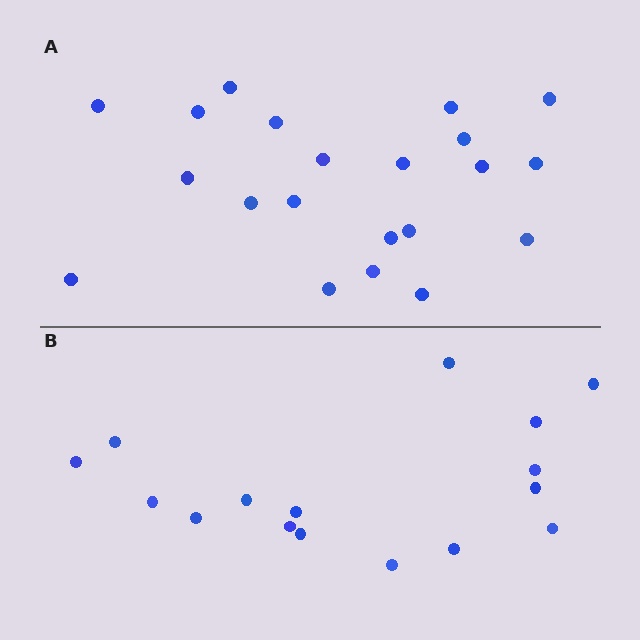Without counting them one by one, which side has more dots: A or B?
Region A (the top region) has more dots.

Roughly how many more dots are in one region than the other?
Region A has about 5 more dots than region B.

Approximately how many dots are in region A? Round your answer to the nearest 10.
About 20 dots. (The exact count is 21, which rounds to 20.)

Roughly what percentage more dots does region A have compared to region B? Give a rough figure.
About 30% more.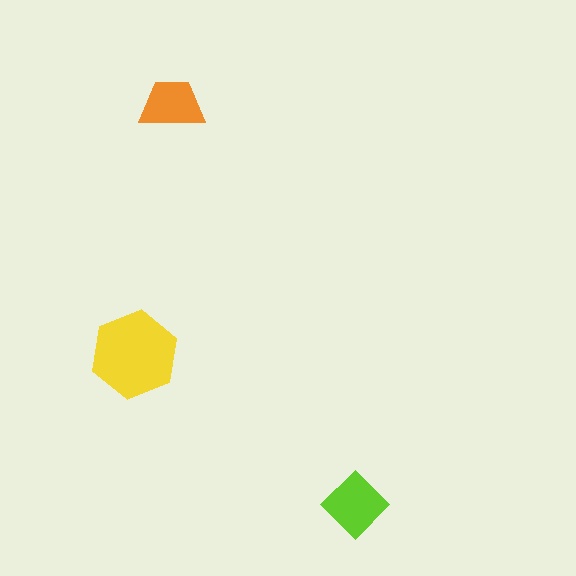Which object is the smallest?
The orange trapezoid.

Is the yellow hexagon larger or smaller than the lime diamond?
Larger.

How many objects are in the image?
There are 3 objects in the image.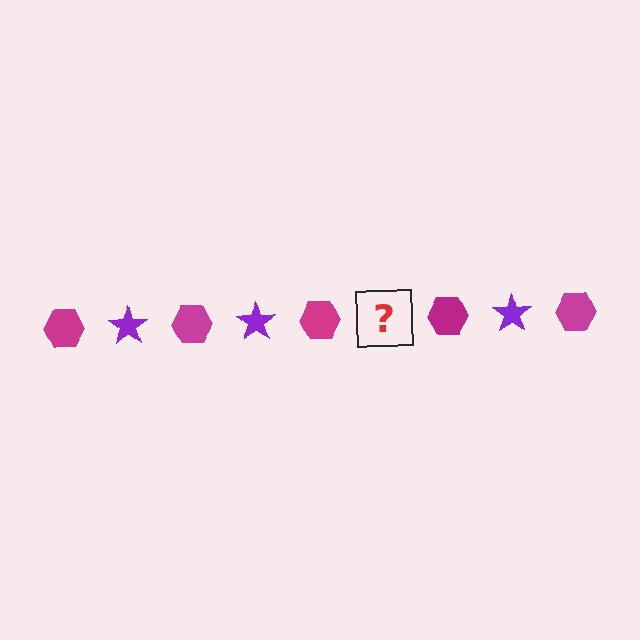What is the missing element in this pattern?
The missing element is a purple star.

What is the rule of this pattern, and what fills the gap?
The rule is that the pattern alternates between magenta hexagon and purple star. The gap should be filled with a purple star.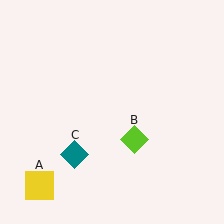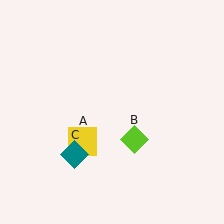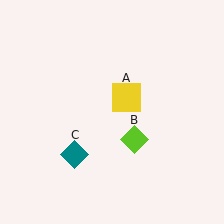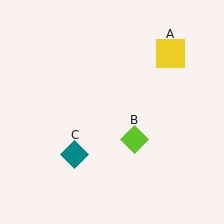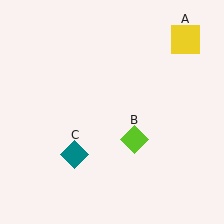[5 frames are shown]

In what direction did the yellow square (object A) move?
The yellow square (object A) moved up and to the right.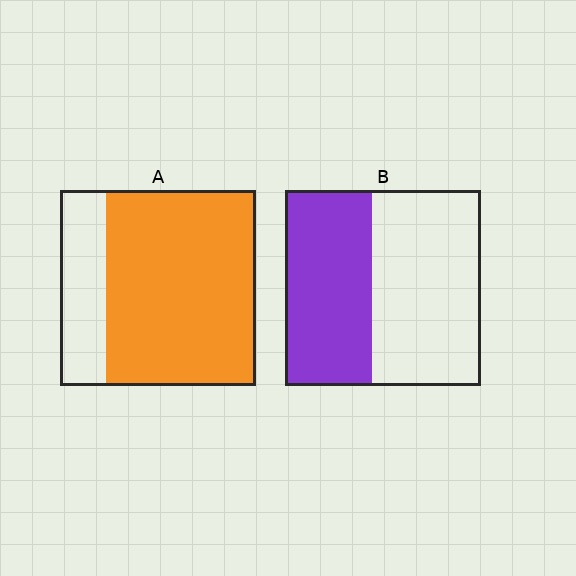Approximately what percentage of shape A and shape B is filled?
A is approximately 75% and B is approximately 45%.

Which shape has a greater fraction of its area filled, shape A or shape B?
Shape A.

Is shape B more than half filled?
No.